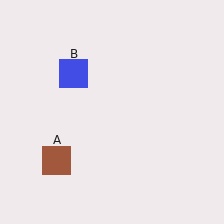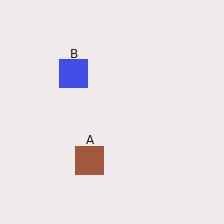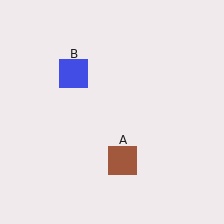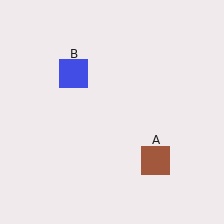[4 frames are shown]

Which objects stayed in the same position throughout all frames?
Blue square (object B) remained stationary.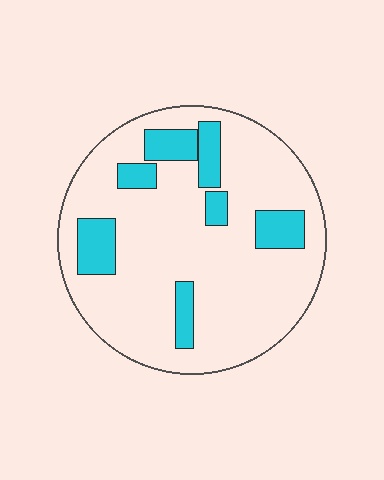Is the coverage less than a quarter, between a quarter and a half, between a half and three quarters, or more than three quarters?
Less than a quarter.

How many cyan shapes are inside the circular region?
7.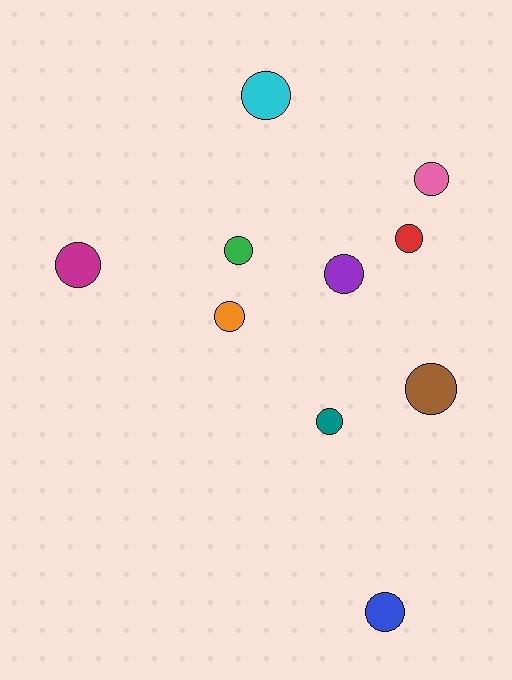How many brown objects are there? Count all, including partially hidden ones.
There is 1 brown object.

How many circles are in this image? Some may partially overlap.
There are 10 circles.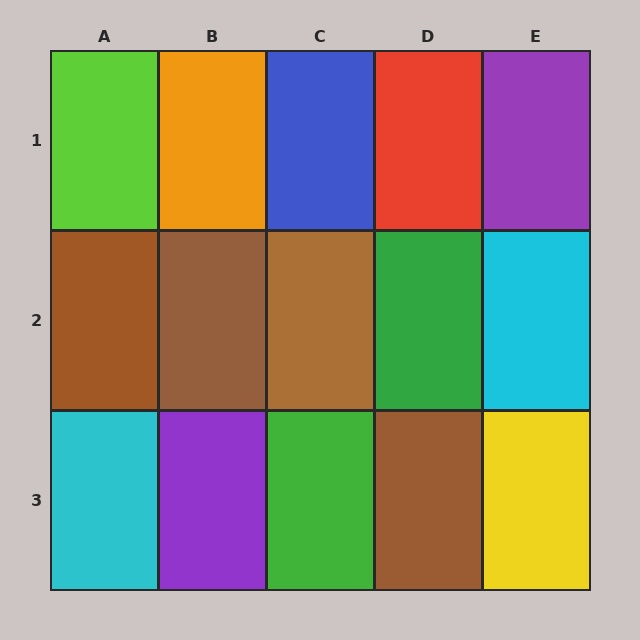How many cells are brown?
4 cells are brown.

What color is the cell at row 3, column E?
Yellow.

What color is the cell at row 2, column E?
Cyan.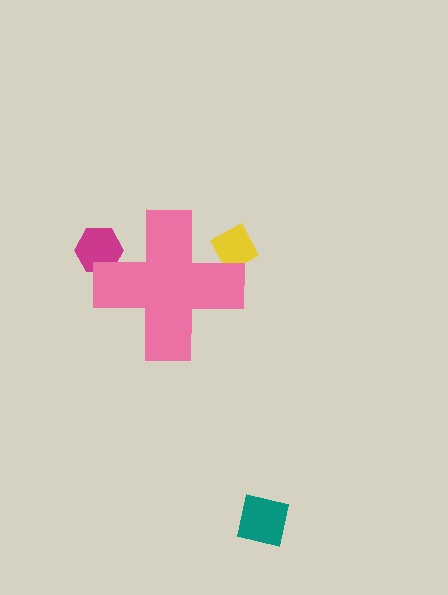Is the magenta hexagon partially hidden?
Yes, the magenta hexagon is partially hidden behind the pink cross.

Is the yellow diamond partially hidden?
Yes, the yellow diamond is partially hidden behind the pink cross.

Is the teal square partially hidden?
No, the teal square is fully visible.